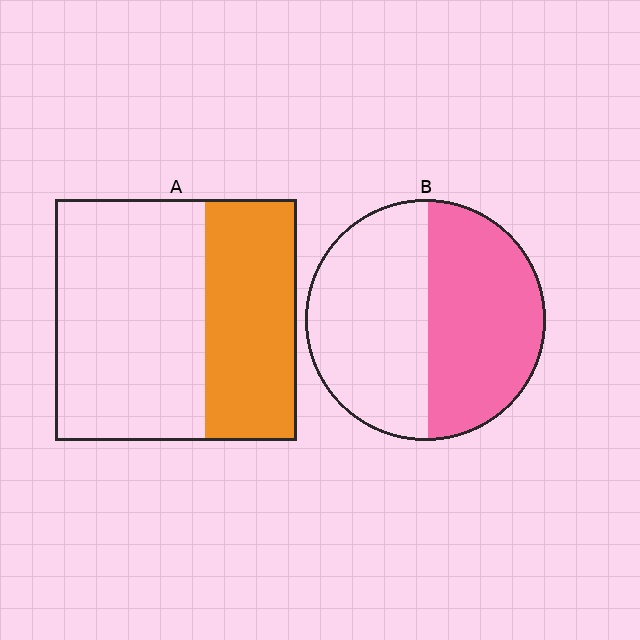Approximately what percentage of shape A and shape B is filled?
A is approximately 40% and B is approximately 50%.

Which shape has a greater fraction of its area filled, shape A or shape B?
Shape B.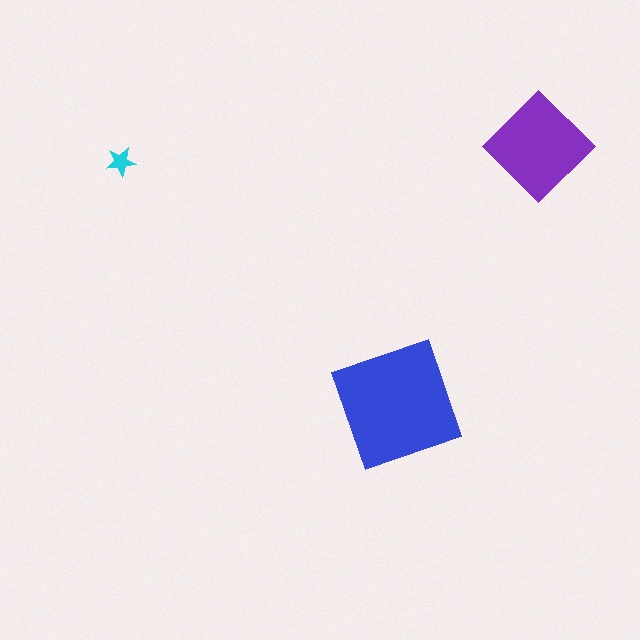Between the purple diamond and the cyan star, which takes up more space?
The purple diamond.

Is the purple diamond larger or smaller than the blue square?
Smaller.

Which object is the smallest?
The cyan star.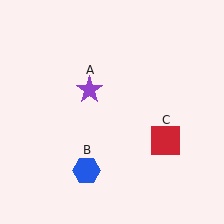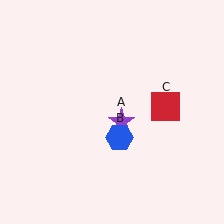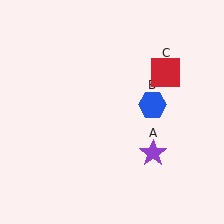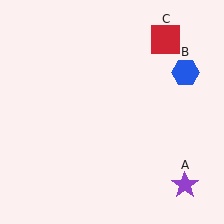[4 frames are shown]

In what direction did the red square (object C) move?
The red square (object C) moved up.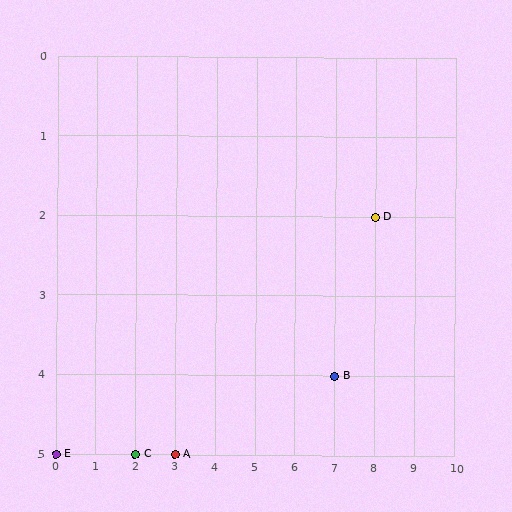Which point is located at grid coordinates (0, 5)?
Point E is at (0, 5).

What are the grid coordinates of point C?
Point C is at grid coordinates (2, 5).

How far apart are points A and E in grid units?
Points A and E are 3 columns apart.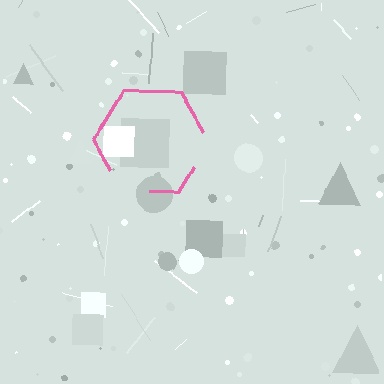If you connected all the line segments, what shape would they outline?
They would outline a hexagon.